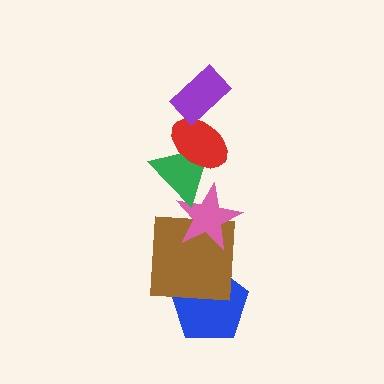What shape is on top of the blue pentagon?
The brown square is on top of the blue pentagon.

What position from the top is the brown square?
The brown square is 5th from the top.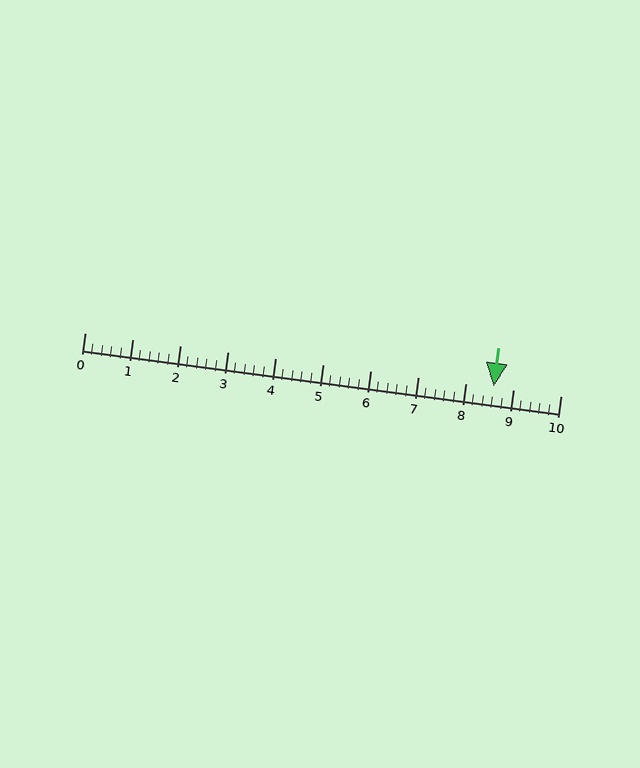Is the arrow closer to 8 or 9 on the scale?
The arrow is closer to 9.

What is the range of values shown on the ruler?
The ruler shows values from 0 to 10.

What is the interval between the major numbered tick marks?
The major tick marks are spaced 1 units apart.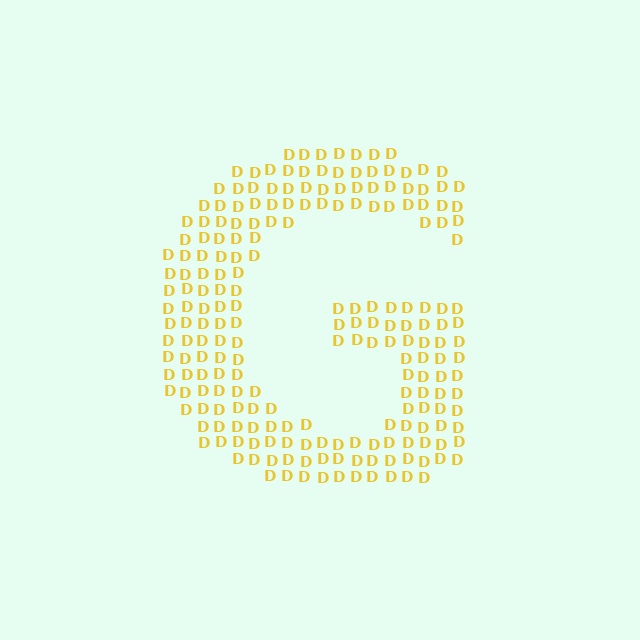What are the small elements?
The small elements are letter D's.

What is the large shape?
The large shape is the letter G.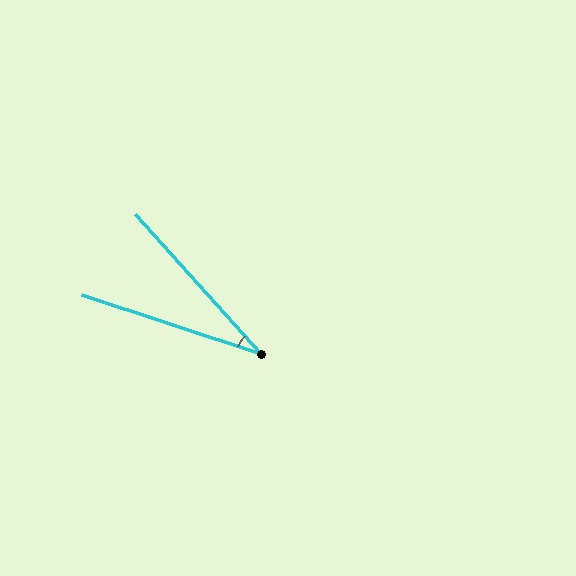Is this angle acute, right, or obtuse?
It is acute.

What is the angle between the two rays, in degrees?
Approximately 30 degrees.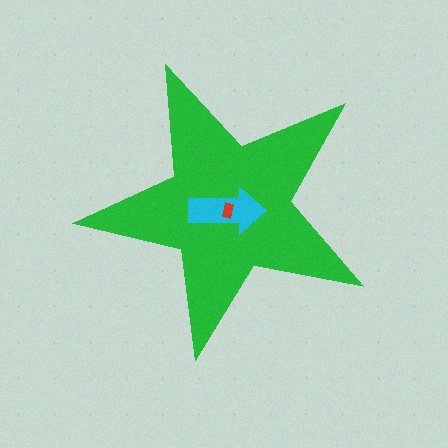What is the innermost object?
The red rectangle.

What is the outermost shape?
The green star.